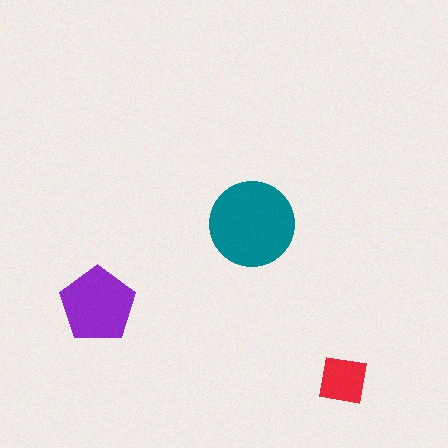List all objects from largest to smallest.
The teal circle, the purple pentagon, the red square.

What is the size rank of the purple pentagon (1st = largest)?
2nd.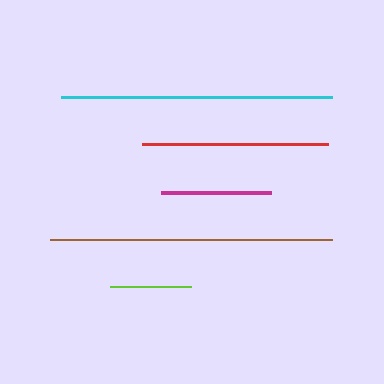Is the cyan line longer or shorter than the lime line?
The cyan line is longer than the lime line.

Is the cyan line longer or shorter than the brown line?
The brown line is longer than the cyan line.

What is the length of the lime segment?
The lime segment is approximately 81 pixels long.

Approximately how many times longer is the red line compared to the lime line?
The red line is approximately 2.3 times the length of the lime line.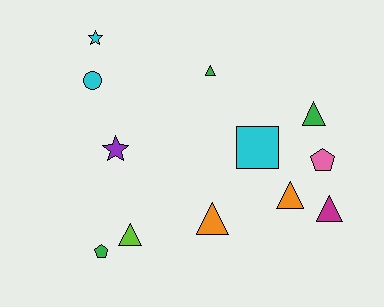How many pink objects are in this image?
There is 1 pink object.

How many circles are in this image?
There is 1 circle.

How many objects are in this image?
There are 12 objects.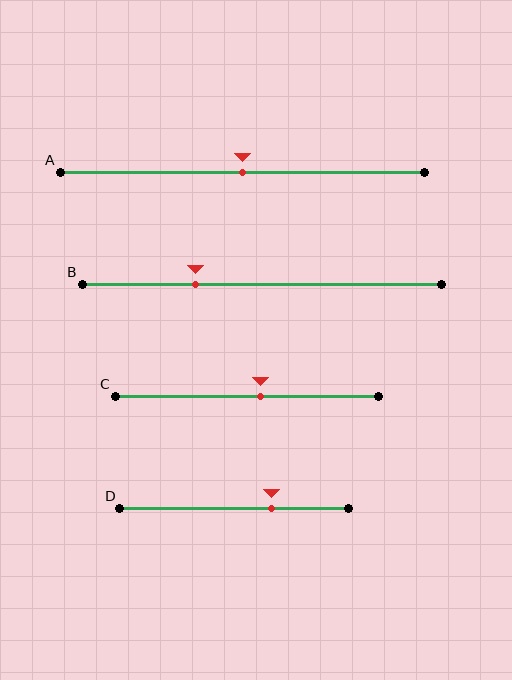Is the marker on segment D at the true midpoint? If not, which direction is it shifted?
No, the marker on segment D is shifted to the right by about 16% of the segment length.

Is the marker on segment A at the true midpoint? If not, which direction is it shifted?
Yes, the marker on segment A is at the true midpoint.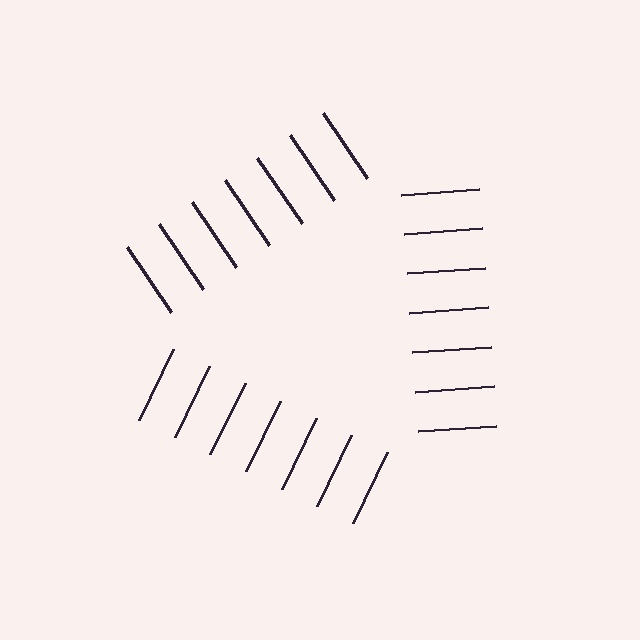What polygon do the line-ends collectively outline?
An illusory triangle — the line segments terminate on its edges but no continuous stroke is drawn.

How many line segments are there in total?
21 — 7 along each of the 3 edges.